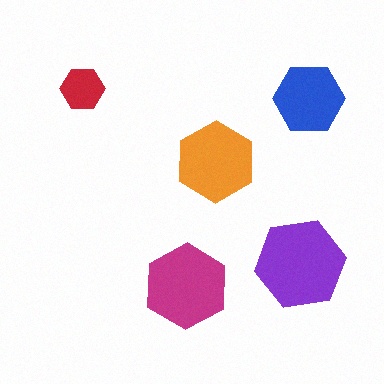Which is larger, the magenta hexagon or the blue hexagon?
The magenta one.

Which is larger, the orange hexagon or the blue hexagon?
The orange one.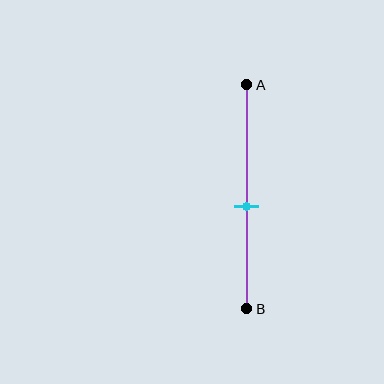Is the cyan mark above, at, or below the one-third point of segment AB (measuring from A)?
The cyan mark is below the one-third point of segment AB.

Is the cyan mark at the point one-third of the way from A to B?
No, the mark is at about 55% from A, not at the 33% one-third point.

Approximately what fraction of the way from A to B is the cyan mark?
The cyan mark is approximately 55% of the way from A to B.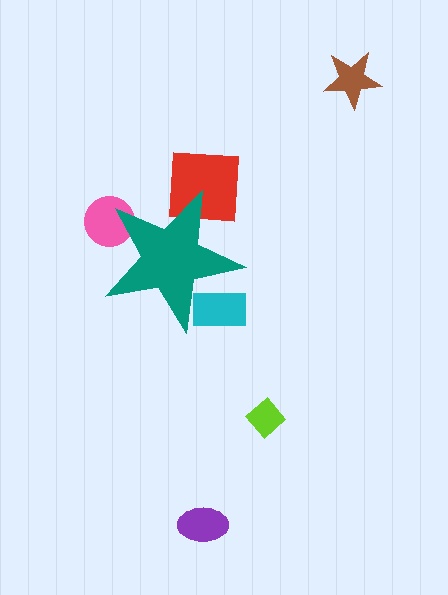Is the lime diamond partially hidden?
No, the lime diamond is fully visible.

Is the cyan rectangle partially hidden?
Yes, the cyan rectangle is partially hidden behind the teal star.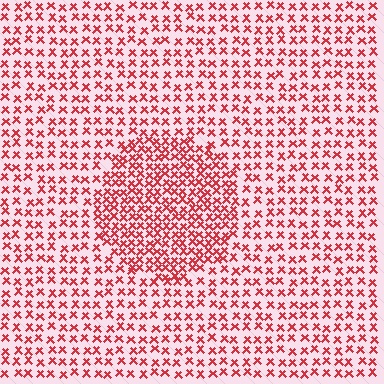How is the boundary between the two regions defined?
The boundary is defined by a change in element density (approximately 1.8x ratio). All elements are the same color, size, and shape.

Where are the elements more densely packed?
The elements are more densely packed inside the circle boundary.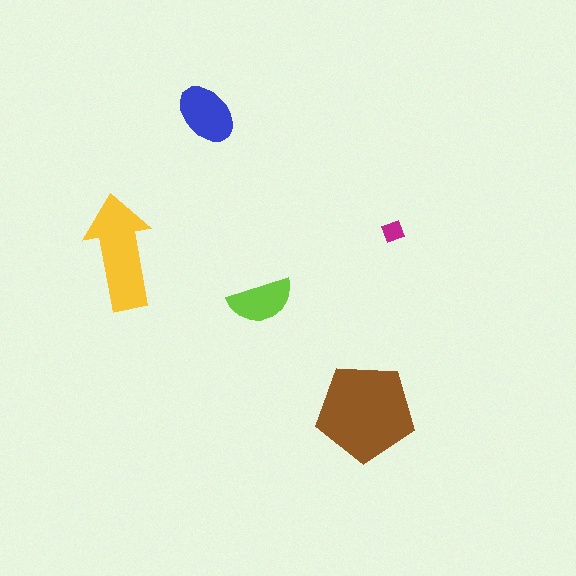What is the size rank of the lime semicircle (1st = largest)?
4th.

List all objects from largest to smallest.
The brown pentagon, the yellow arrow, the blue ellipse, the lime semicircle, the magenta diamond.